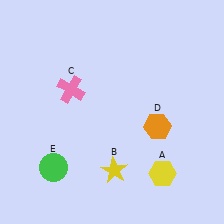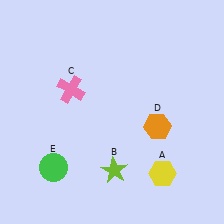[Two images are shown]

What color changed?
The star (B) changed from yellow in Image 1 to lime in Image 2.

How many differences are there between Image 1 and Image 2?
There is 1 difference between the two images.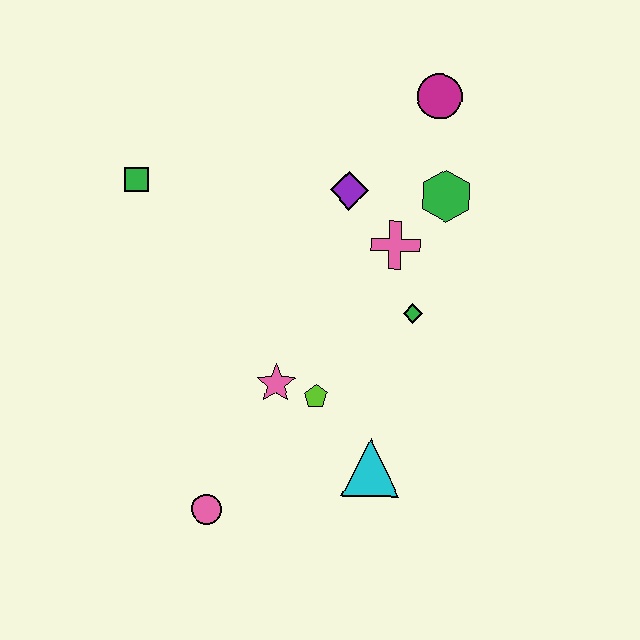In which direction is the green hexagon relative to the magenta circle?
The green hexagon is below the magenta circle.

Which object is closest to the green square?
The purple diamond is closest to the green square.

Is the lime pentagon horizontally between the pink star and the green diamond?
Yes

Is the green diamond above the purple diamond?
No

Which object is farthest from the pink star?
The magenta circle is farthest from the pink star.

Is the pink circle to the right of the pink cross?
No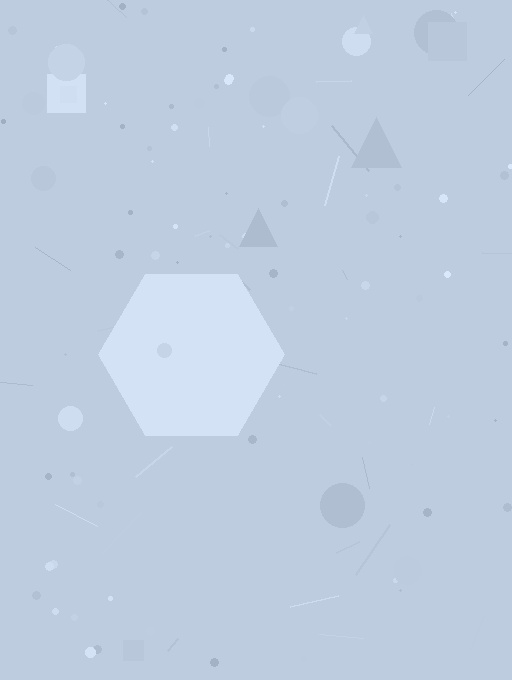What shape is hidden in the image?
A hexagon is hidden in the image.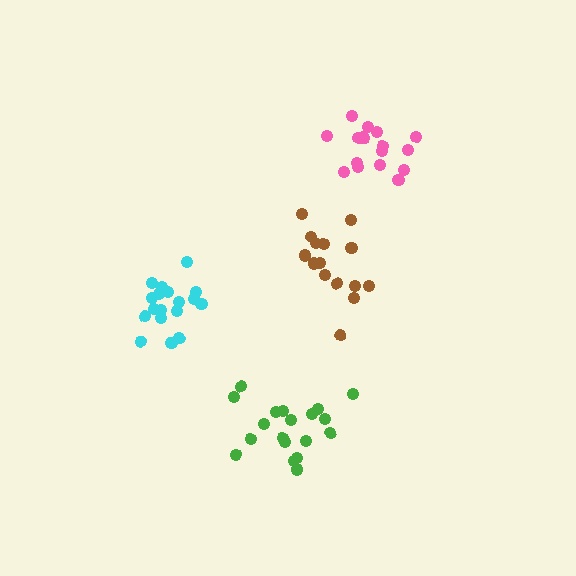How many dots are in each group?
Group 1: 15 dots, Group 2: 18 dots, Group 3: 18 dots, Group 4: 19 dots (70 total).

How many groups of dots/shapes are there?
There are 4 groups.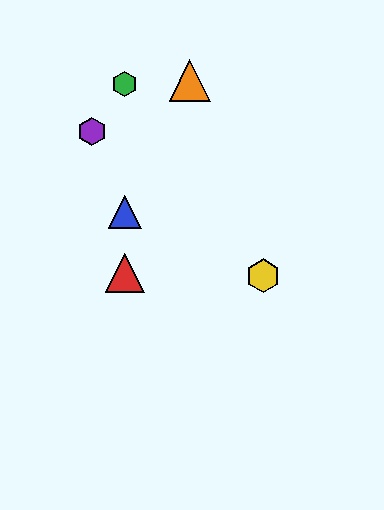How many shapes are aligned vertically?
3 shapes (the red triangle, the blue triangle, the green hexagon) are aligned vertically.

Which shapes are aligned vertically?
The red triangle, the blue triangle, the green hexagon are aligned vertically.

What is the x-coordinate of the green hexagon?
The green hexagon is at x≈125.